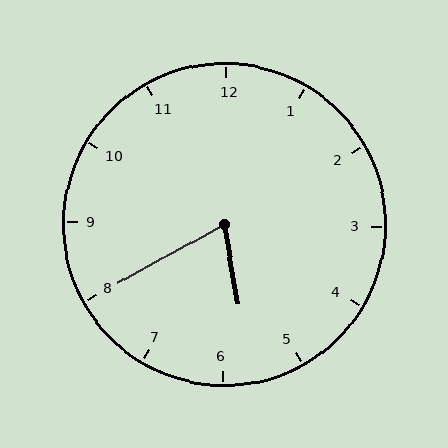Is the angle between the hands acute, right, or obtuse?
It is acute.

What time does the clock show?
5:40.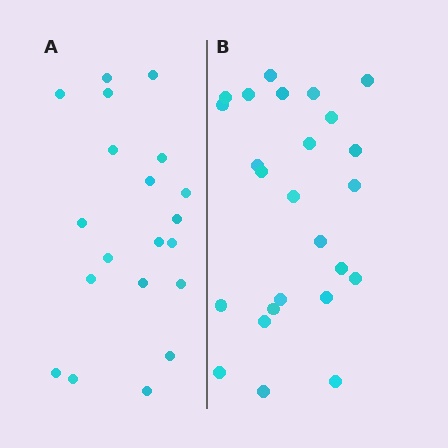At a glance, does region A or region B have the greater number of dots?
Region B (the right region) has more dots.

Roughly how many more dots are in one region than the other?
Region B has about 5 more dots than region A.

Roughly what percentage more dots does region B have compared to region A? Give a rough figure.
About 25% more.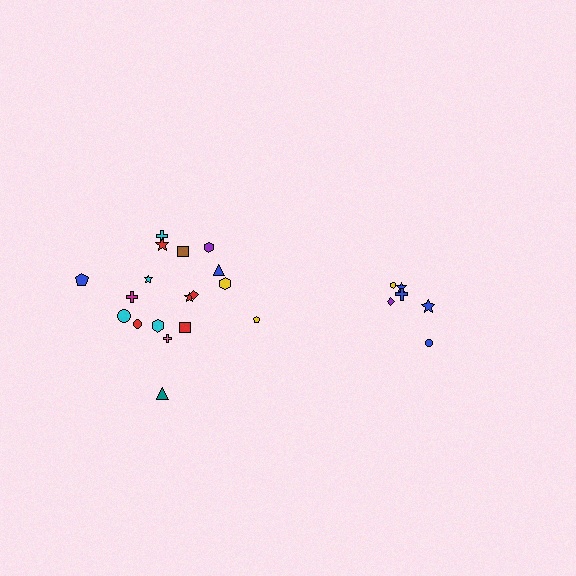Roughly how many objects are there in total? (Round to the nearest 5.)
Roughly 25 objects in total.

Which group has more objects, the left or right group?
The left group.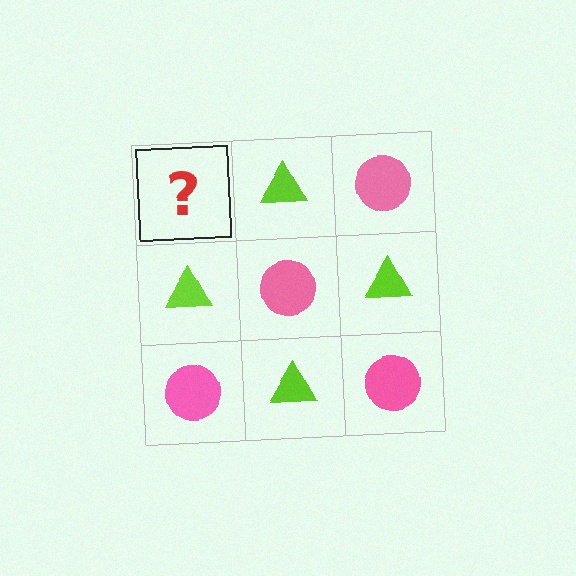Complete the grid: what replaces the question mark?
The question mark should be replaced with a pink circle.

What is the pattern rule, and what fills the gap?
The rule is that it alternates pink circle and lime triangle in a checkerboard pattern. The gap should be filled with a pink circle.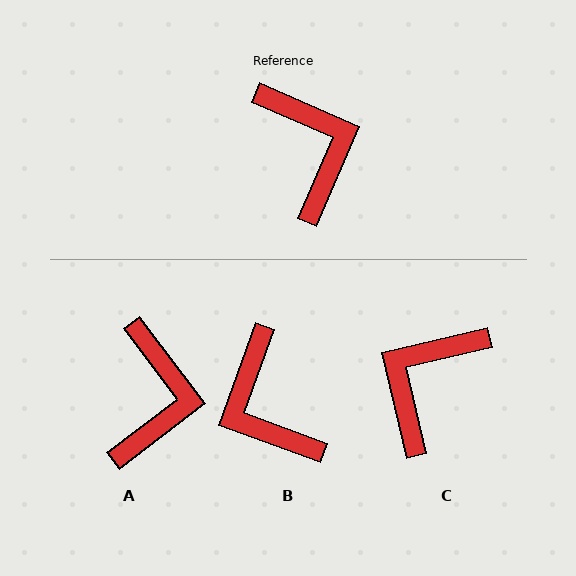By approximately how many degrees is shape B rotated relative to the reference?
Approximately 177 degrees clockwise.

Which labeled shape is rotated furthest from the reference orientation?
B, about 177 degrees away.